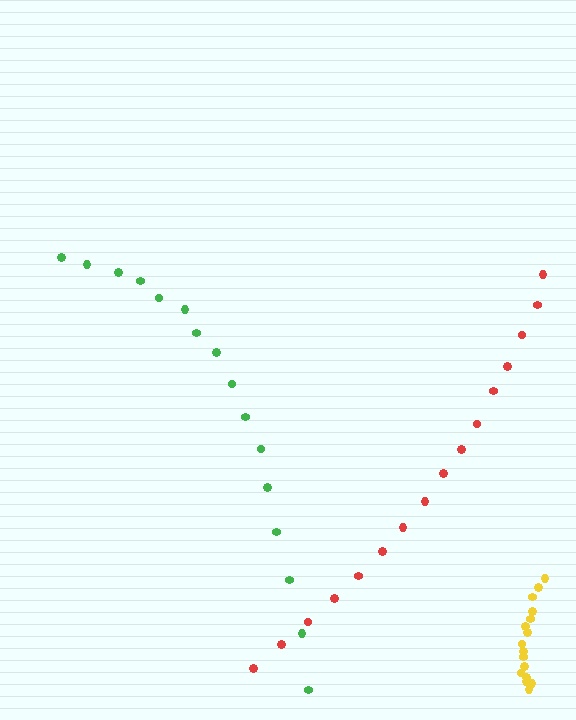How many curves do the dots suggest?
There are 3 distinct paths.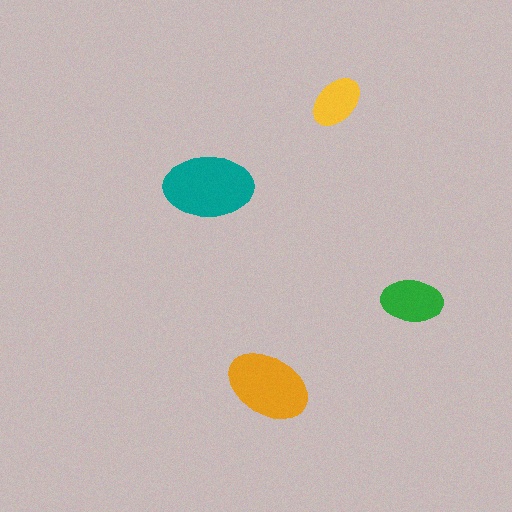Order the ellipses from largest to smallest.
the teal one, the orange one, the green one, the yellow one.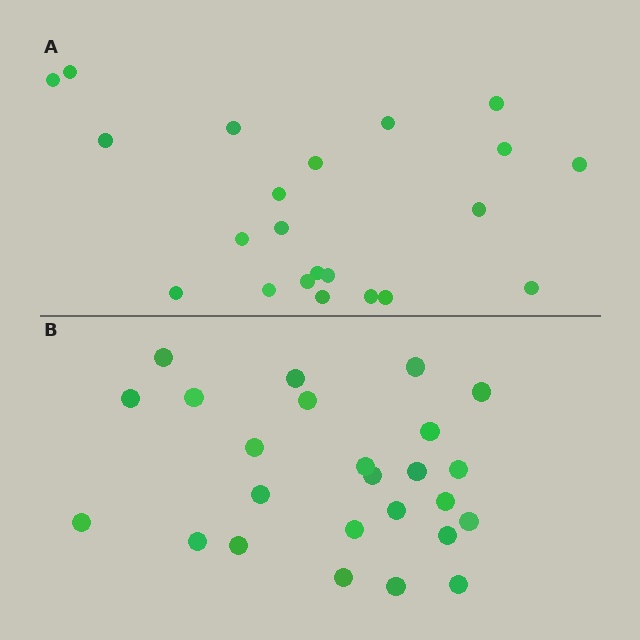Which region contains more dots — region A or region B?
Region B (the bottom region) has more dots.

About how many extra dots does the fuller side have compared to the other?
Region B has just a few more — roughly 2 or 3 more dots than region A.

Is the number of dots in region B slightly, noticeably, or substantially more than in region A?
Region B has only slightly more — the two regions are fairly close. The ratio is roughly 1.1 to 1.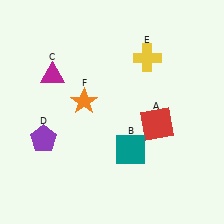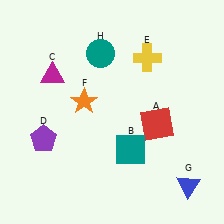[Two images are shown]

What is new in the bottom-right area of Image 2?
A blue triangle (G) was added in the bottom-right area of Image 2.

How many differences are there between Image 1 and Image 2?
There are 2 differences between the two images.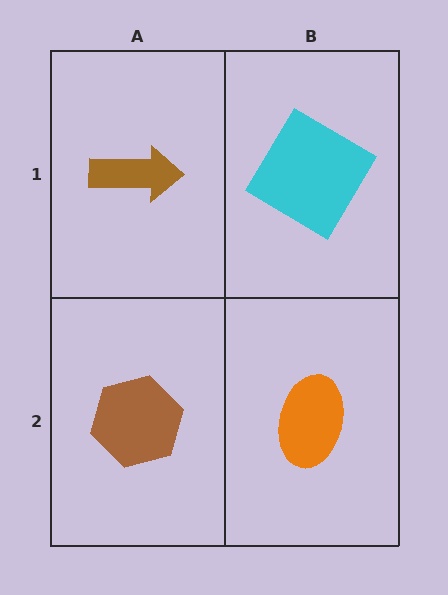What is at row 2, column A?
A brown hexagon.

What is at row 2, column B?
An orange ellipse.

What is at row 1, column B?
A cyan diamond.